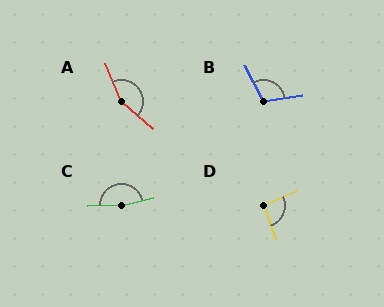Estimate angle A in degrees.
Approximately 153 degrees.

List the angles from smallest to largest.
D (94°), B (107°), A (153°), C (168°).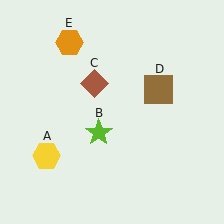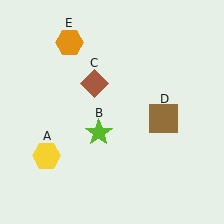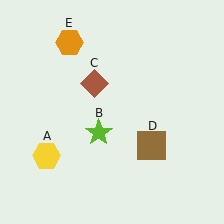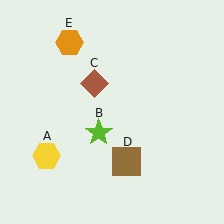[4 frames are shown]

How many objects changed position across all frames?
1 object changed position: brown square (object D).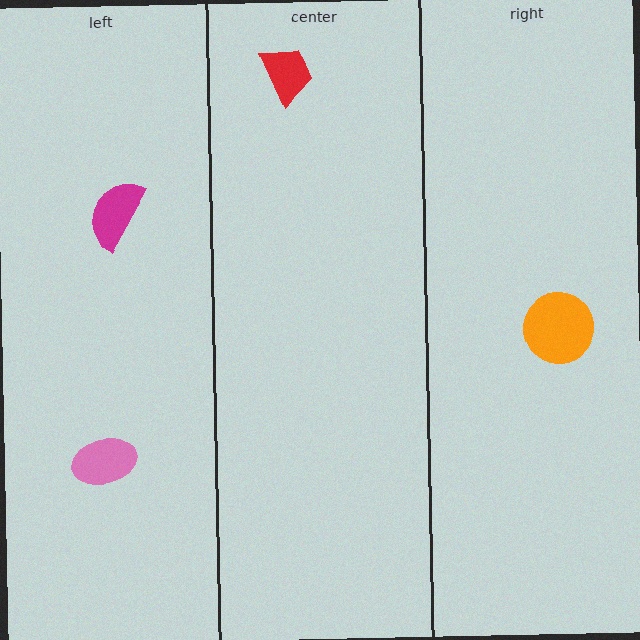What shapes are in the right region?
The orange circle.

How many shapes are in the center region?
1.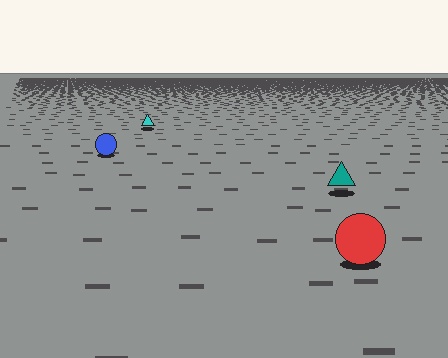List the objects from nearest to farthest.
From nearest to farthest: the red circle, the teal triangle, the blue circle, the cyan triangle.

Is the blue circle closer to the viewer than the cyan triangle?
Yes. The blue circle is closer — you can tell from the texture gradient: the ground texture is coarser near it.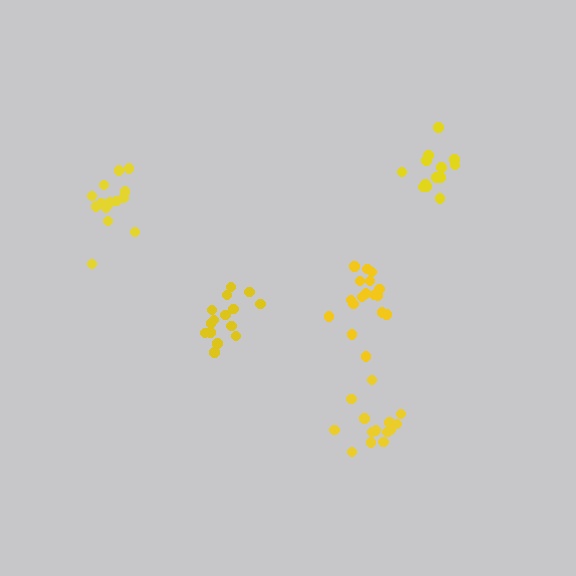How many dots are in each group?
Group 1: 13 dots, Group 2: 15 dots, Group 3: 14 dots, Group 4: 15 dots, Group 5: 17 dots (74 total).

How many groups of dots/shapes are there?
There are 5 groups.